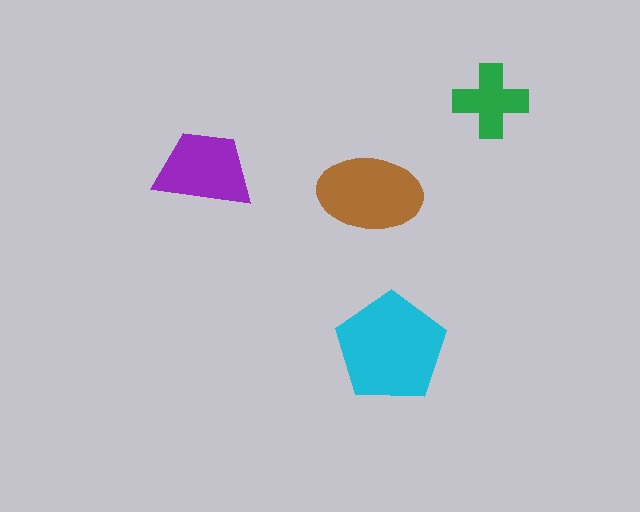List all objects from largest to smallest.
The cyan pentagon, the brown ellipse, the purple trapezoid, the green cross.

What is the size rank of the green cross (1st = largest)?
4th.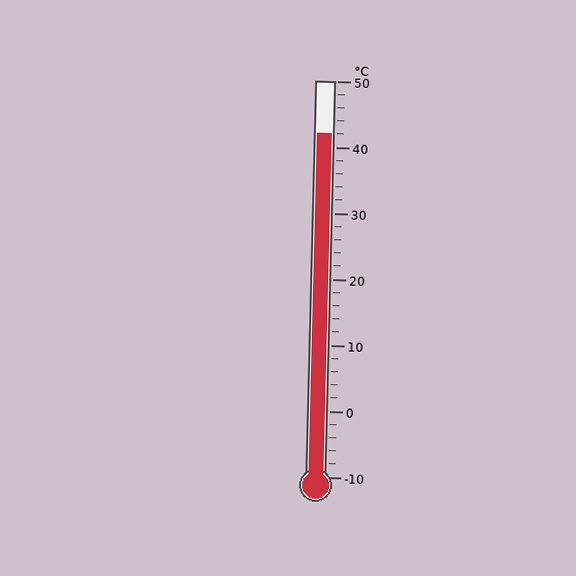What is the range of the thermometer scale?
The thermometer scale ranges from -10°C to 50°C.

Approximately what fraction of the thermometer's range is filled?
The thermometer is filled to approximately 85% of its range.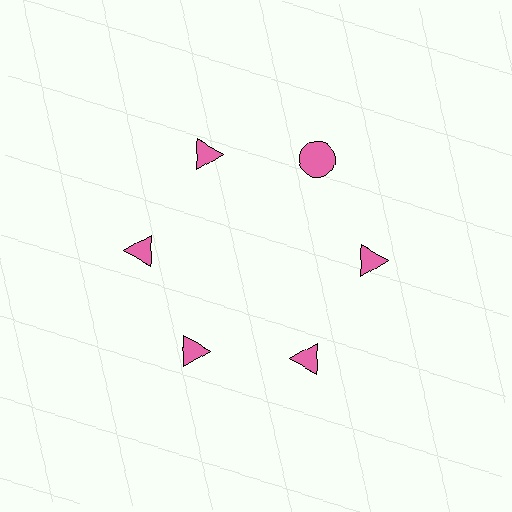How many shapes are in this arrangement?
There are 6 shapes arranged in a ring pattern.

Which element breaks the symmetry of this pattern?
The pink circle at roughly the 1 o'clock position breaks the symmetry. All other shapes are pink triangles.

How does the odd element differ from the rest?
It has a different shape: circle instead of triangle.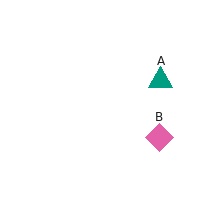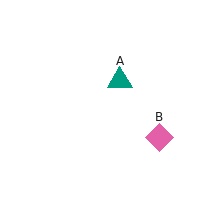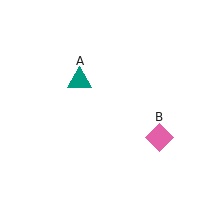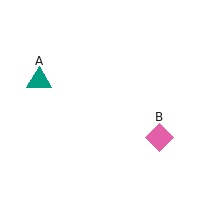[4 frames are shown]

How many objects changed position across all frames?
1 object changed position: teal triangle (object A).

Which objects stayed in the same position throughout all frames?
Pink diamond (object B) remained stationary.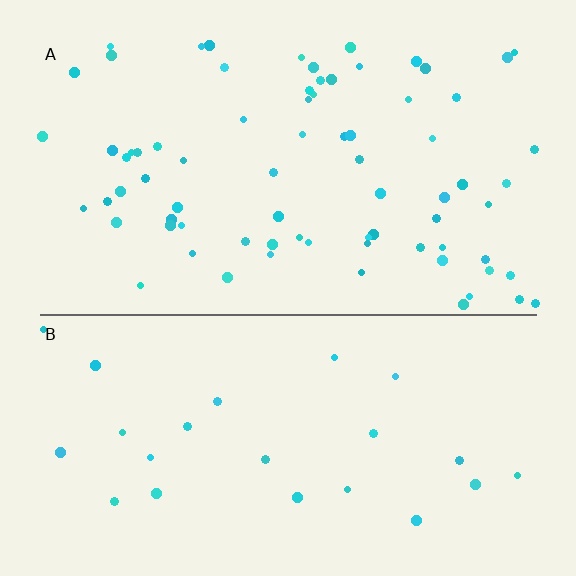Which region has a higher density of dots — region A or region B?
A (the top).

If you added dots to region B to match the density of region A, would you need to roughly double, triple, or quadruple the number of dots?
Approximately triple.